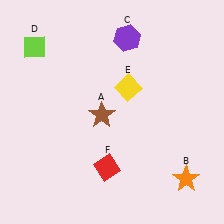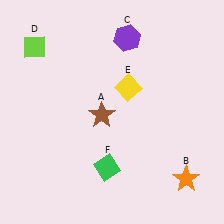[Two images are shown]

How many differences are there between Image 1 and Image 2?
There is 1 difference between the two images.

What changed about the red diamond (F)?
In Image 1, F is red. In Image 2, it changed to green.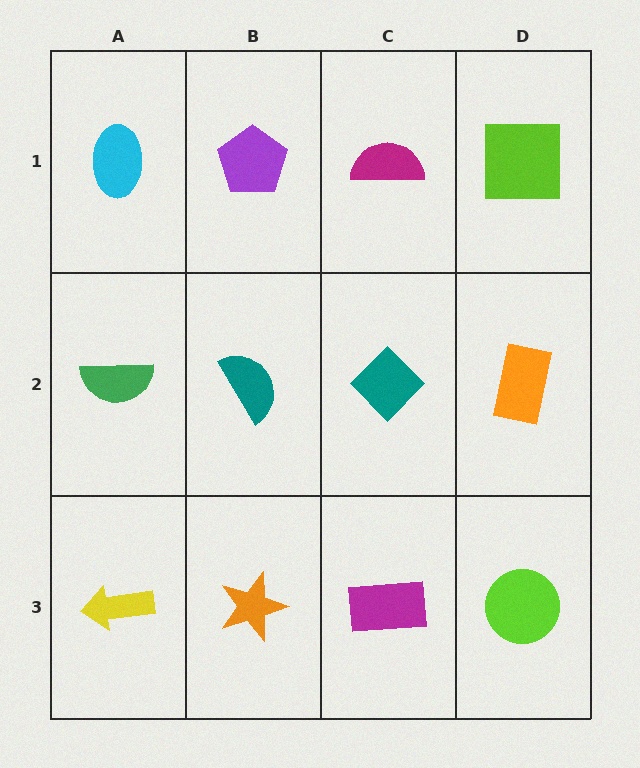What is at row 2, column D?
An orange rectangle.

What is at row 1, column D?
A lime square.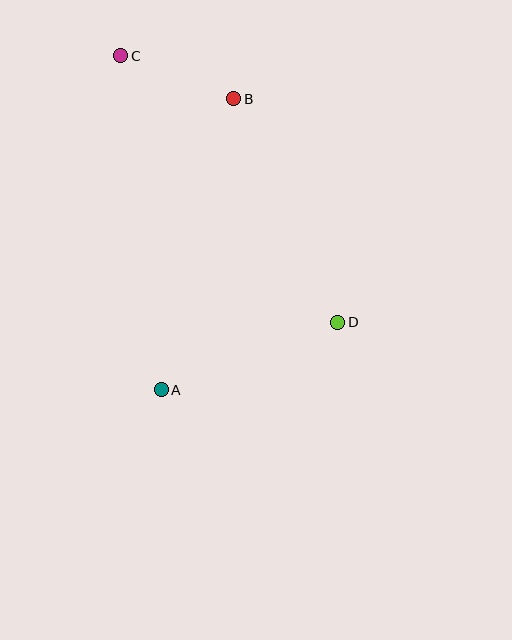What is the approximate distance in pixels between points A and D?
The distance between A and D is approximately 189 pixels.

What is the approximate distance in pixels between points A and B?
The distance between A and B is approximately 300 pixels.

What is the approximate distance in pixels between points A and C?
The distance between A and C is approximately 336 pixels.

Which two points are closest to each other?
Points B and C are closest to each other.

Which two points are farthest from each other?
Points C and D are farthest from each other.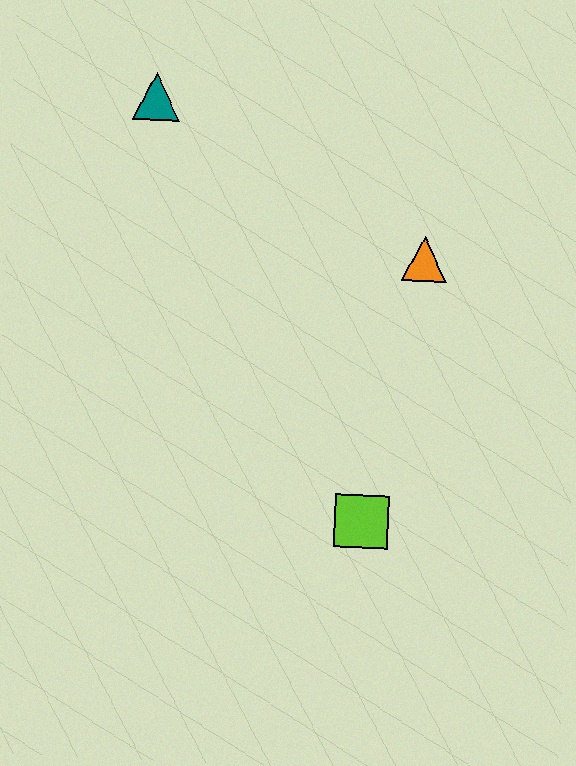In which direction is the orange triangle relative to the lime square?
The orange triangle is above the lime square.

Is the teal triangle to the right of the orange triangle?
No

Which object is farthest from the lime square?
The teal triangle is farthest from the lime square.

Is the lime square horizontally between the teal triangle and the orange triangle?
Yes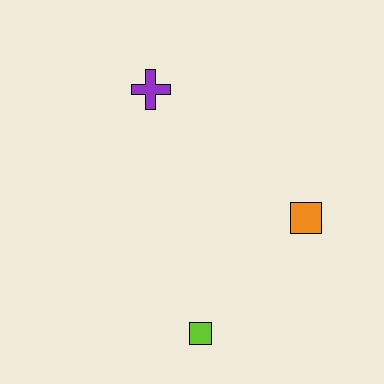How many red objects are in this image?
There are no red objects.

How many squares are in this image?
There are 2 squares.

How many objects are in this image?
There are 3 objects.